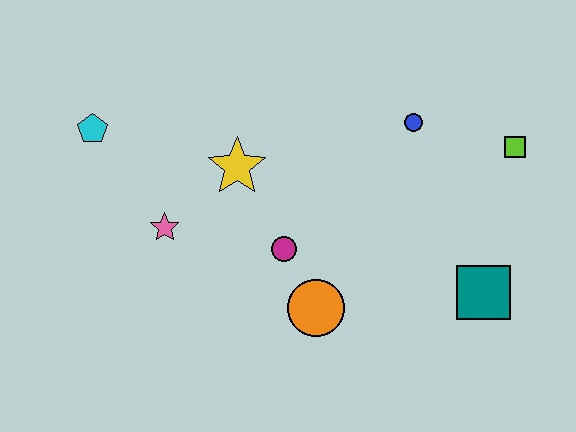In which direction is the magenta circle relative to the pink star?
The magenta circle is to the right of the pink star.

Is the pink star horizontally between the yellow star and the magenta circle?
No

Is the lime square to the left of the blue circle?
No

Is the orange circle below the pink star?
Yes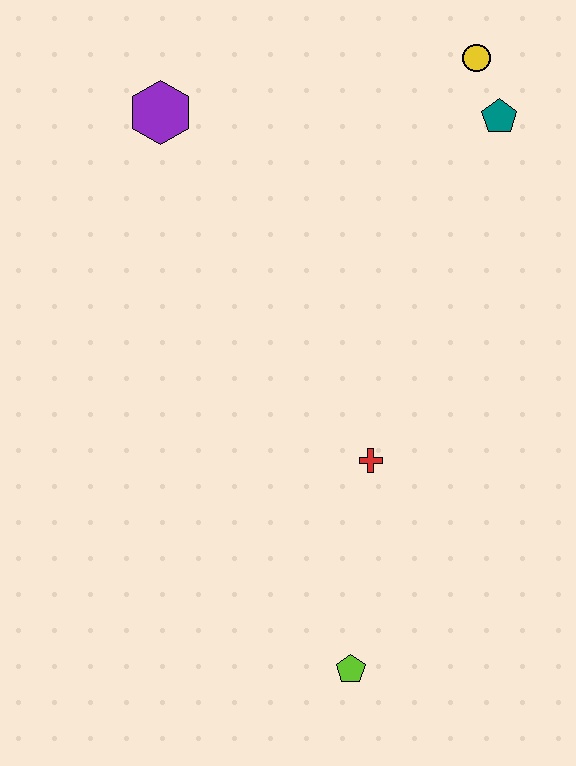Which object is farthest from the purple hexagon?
The lime pentagon is farthest from the purple hexagon.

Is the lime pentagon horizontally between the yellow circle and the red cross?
No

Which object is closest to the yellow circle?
The teal pentagon is closest to the yellow circle.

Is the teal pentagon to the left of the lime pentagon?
No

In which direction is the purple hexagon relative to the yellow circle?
The purple hexagon is to the left of the yellow circle.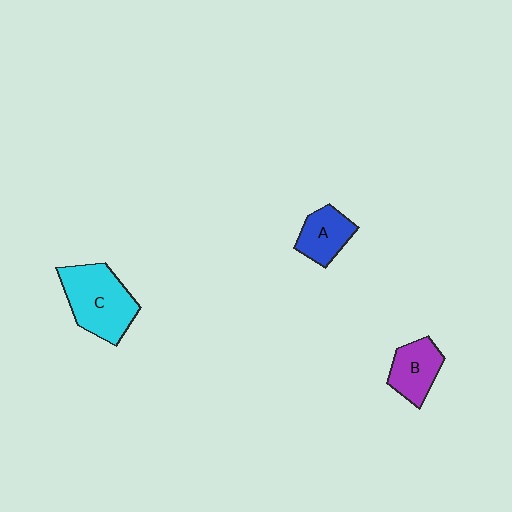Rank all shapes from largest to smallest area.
From largest to smallest: C (cyan), B (purple), A (blue).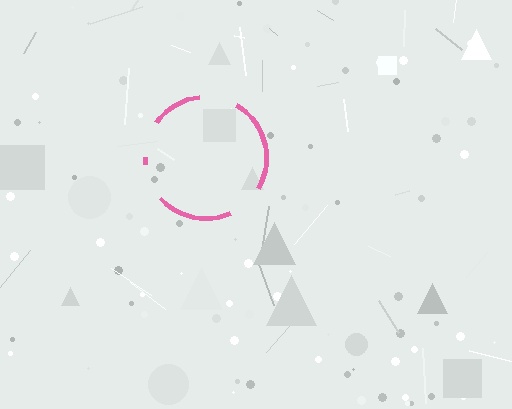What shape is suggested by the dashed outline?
The dashed outline suggests a circle.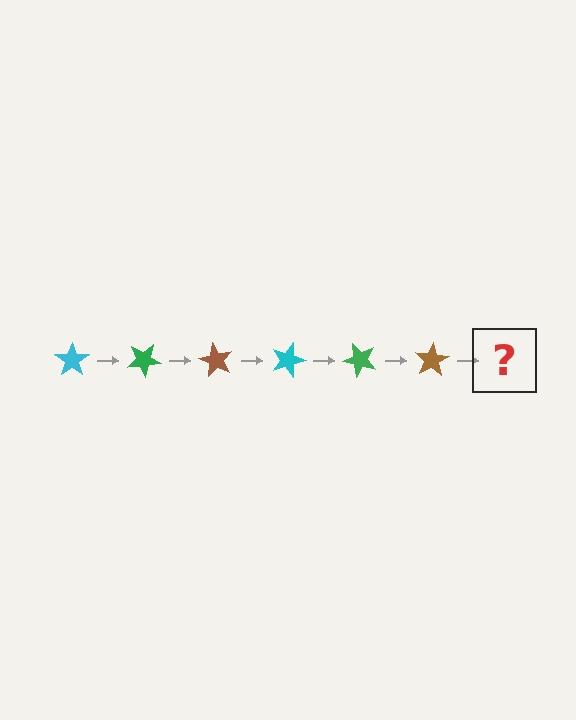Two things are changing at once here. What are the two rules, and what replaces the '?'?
The two rules are that it rotates 30 degrees each step and the color cycles through cyan, green, and brown. The '?' should be a cyan star, rotated 180 degrees from the start.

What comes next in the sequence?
The next element should be a cyan star, rotated 180 degrees from the start.